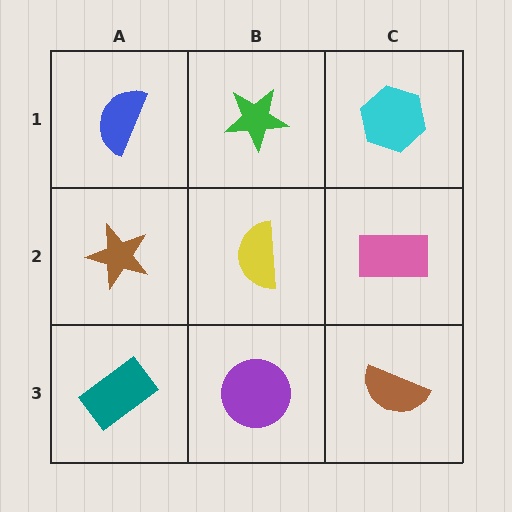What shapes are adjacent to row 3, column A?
A brown star (row 2, column A), a purple circle (row 3, column B).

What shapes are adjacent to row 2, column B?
A green star (row 1, column B), a purple circle (row 3, column B), a brown star (row 2, column A), a pink rectangle (row 2, column C).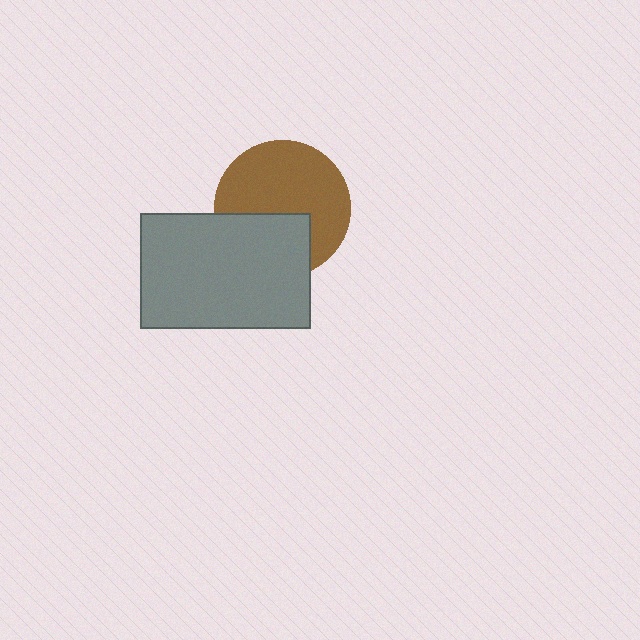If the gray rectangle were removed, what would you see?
You would see the complete brown circle.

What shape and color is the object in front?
The object in front is a gray rectangle.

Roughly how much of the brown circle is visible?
Most of it is visible (roughly 65%).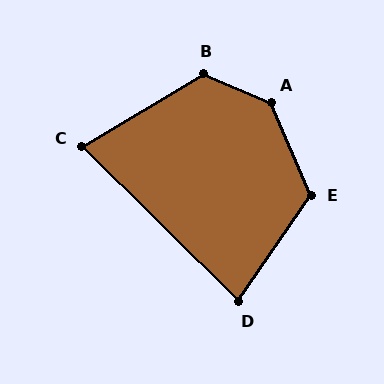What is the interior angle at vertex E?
Approximately 122 degrees (obtuse).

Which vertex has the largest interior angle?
A, at approximately 137 degrees.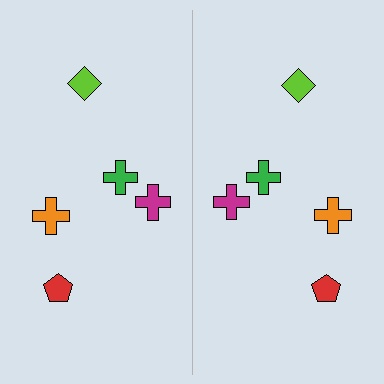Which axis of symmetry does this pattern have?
The pattern has a vertical axis of symmetry running through the center of the image.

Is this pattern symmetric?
Yes, this pattern has bilateral (reflection) symmetry.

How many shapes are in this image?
There are 10 shapes in this image.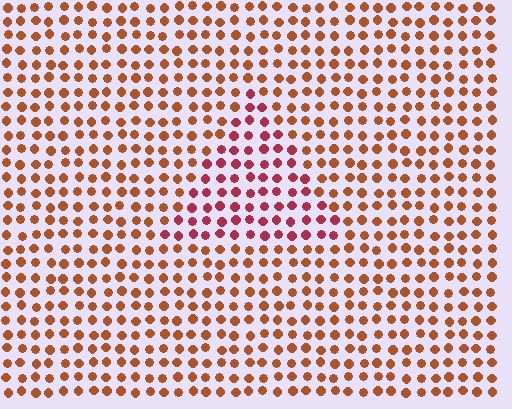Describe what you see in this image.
The image is filled with small brown elements in a uniform arrangement. A triangle-shaped region is visible where the elements are tinted to a slightly different hue, forming a subtle color boundary.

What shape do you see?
I see a triangle.